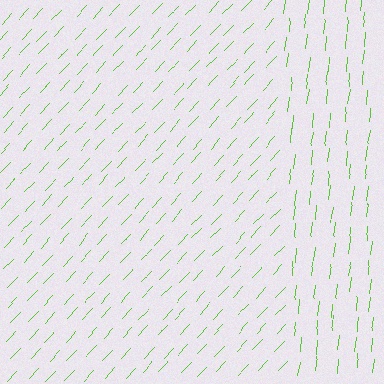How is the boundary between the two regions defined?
The boundary is defined purely by a change in line orientation (approximately 37 degrees difference). All lines are the same color and thickness.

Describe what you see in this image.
The image is filled with small lime line segments. A rectangle region in the image has lines oriented differently from the surrounding lines, creating a visible texture boundary.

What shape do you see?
I see a rectangle.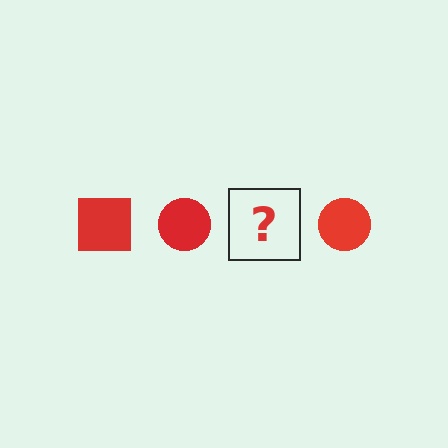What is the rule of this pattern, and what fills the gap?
The rule is that the pattern cycles through square, circle shapes in red. The gap should be filled with a red square.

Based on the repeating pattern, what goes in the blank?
The blank should be a red square.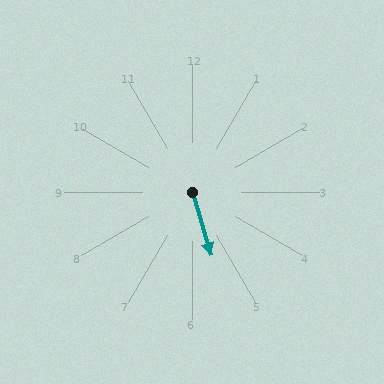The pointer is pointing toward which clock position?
Roughly 5 o'clock.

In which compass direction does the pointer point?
South.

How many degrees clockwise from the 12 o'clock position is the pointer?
Approximately 163 degrees.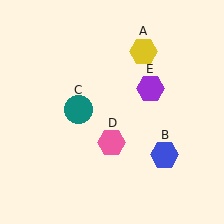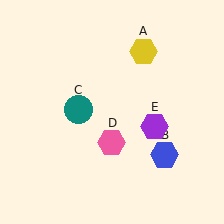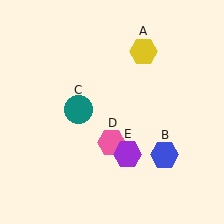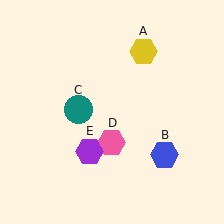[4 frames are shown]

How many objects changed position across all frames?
1 object changed position: purple hexagon (object E).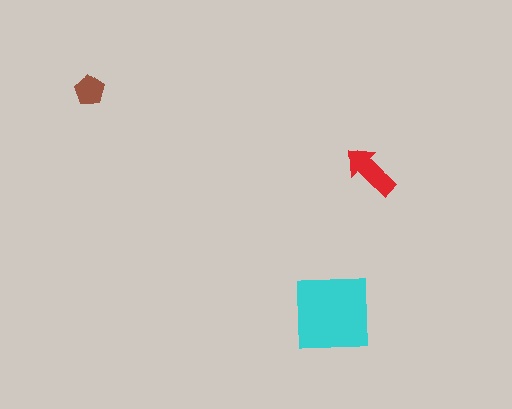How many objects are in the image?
There are 3 objects in the image.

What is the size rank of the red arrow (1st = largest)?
2nd.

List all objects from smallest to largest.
The brown pentagon, the red arrow, the cyan square.